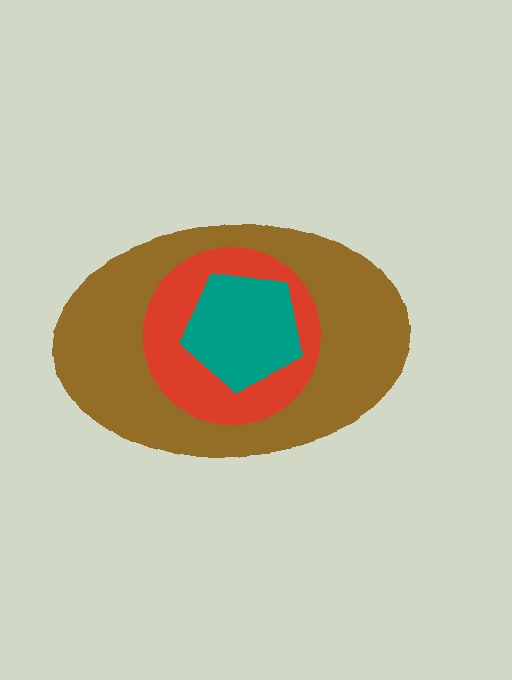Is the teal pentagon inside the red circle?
Yes.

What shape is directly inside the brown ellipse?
The red circle.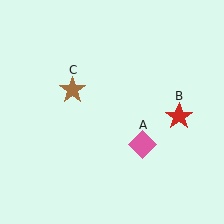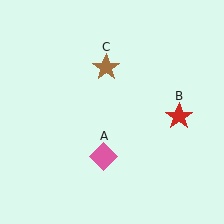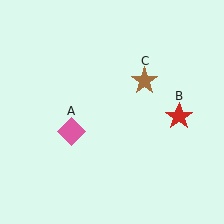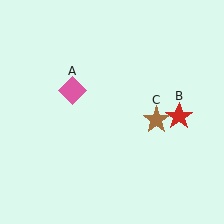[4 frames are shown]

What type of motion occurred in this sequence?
The pink diamond (object A), brown star (object C) rotated clockwise around the center of the scene.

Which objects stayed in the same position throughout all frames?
Red star (object B) remained stationary.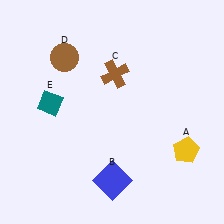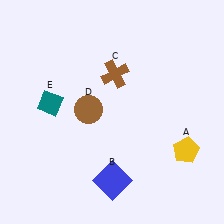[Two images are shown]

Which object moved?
The brown circle (D) moved down.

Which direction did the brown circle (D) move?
The brown circle (D) moved down.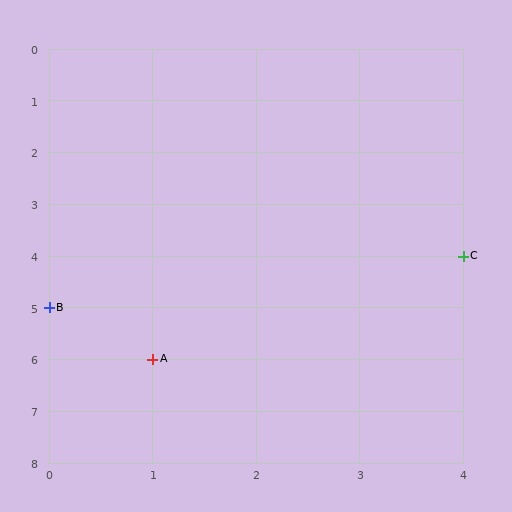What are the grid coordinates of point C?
Point C is at grid coordinates (4, 4).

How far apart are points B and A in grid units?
Points B and A are 1 column and 1 row apart (about 1.4 grid units diagonally).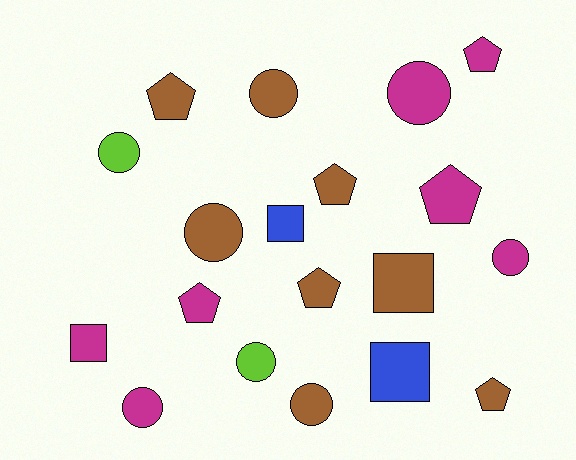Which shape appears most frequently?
Circle, with 8 objects.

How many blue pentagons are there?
There are no blue pentagons.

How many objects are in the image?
There are 19 objects.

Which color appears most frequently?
Brown, with 8 objects.